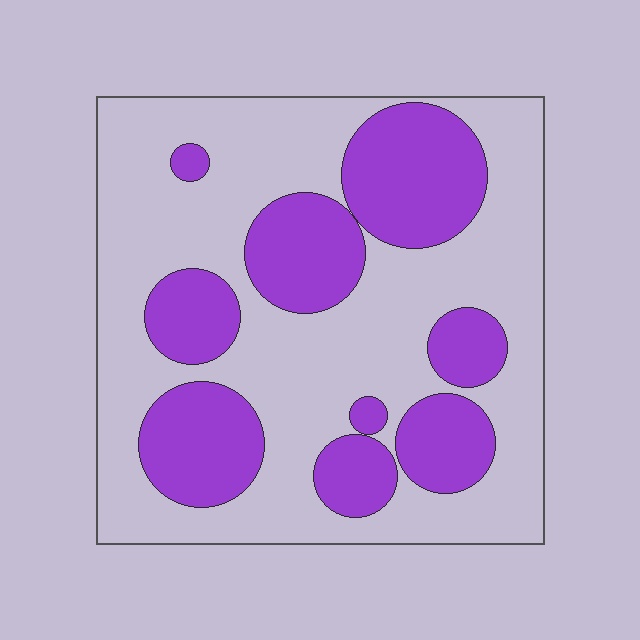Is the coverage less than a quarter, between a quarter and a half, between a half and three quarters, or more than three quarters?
Between a quarter and a half.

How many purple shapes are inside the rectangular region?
9.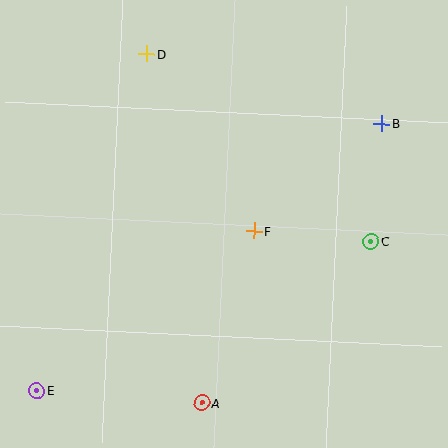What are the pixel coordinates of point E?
Point E is at (37, 391).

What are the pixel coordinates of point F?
Point F is at (254, 231).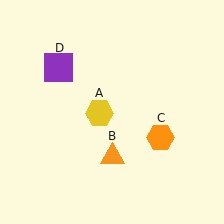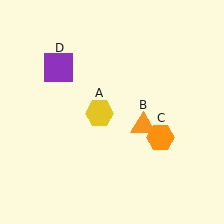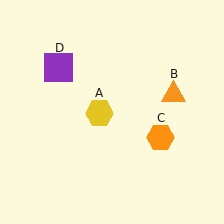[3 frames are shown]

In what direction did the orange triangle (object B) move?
The orange triangle (object B) moved up and to the right.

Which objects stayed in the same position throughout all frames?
Yellow hexagon (object A) and orange hexagon (object C) and purple square (object D) remained stationary.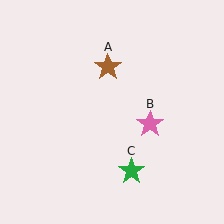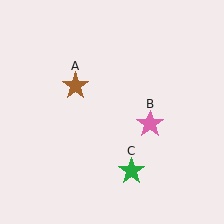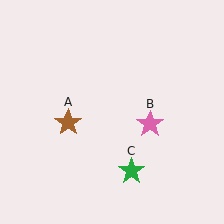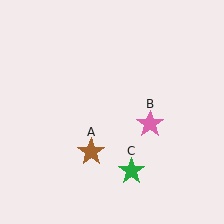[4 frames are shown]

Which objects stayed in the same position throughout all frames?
Pink star (object B) and green star (object C) remained stationary.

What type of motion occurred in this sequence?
The brown star (object A) rotated counterclockwise around the center of the scene.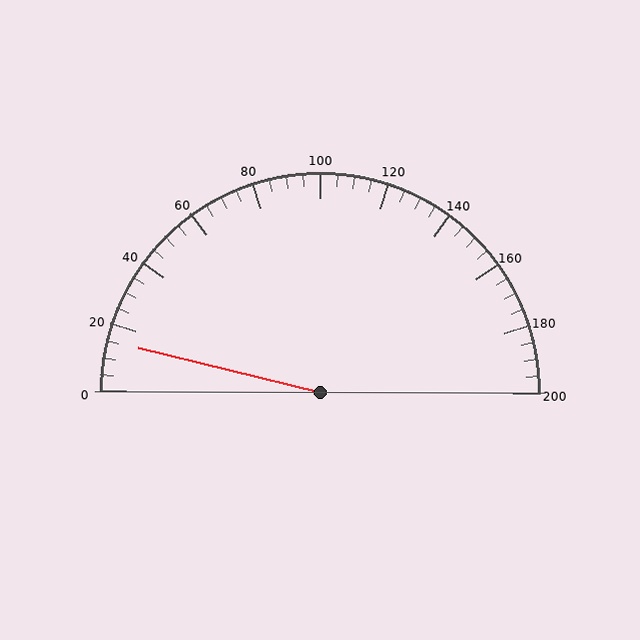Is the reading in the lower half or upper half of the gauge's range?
The reading is in the lower half of the range (0 to 200).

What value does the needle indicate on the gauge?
The needle indicates approximately 15.